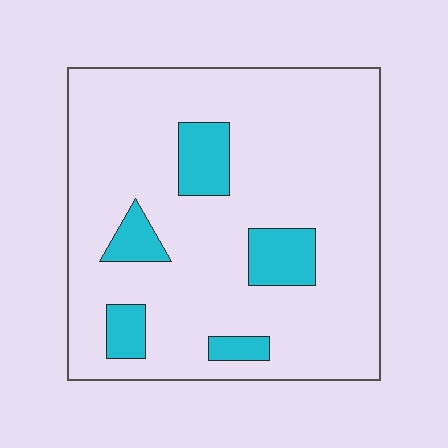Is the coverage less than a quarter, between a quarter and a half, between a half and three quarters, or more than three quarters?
Less than a quarter.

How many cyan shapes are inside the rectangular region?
5.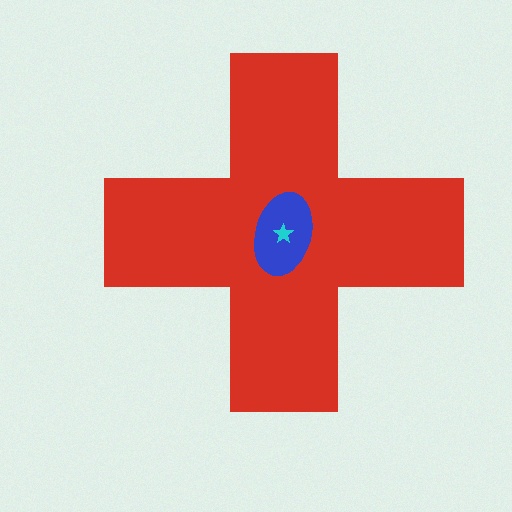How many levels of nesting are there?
3.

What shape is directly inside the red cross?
The blue ellipse.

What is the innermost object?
The cyan star.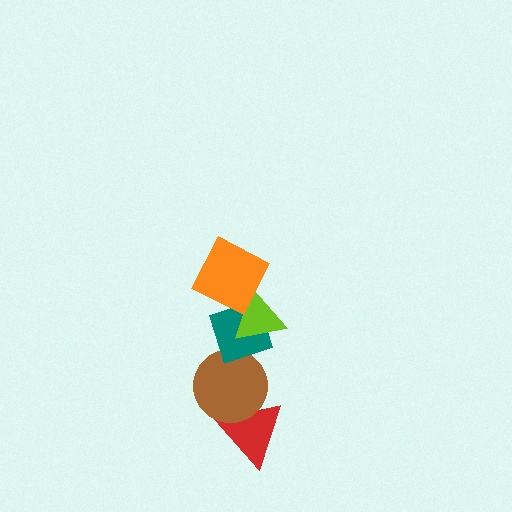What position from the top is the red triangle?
The red triangle is 5th from the top.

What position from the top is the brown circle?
The brown circle is 4th from the top.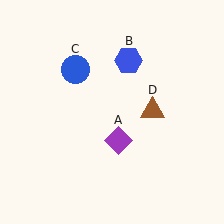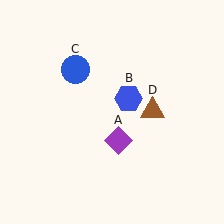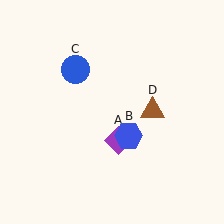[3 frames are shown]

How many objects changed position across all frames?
1 object changed position: blue hexagon (object B).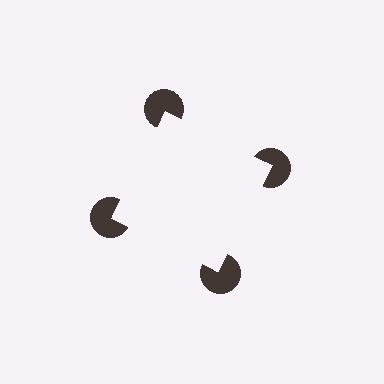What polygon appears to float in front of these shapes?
An illusory square — its edges are inferred from the aligned wedge cuts in the pac-man discs, not physically drawn.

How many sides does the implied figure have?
4 sides.